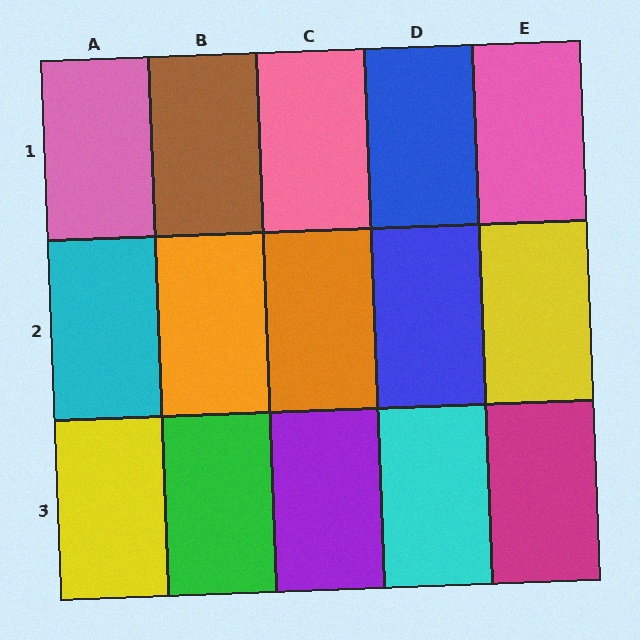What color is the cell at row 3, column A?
Yellow.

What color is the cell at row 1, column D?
Blue.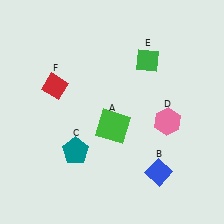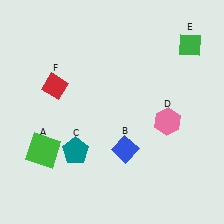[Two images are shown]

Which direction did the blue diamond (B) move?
The blue diamond (B) moved left.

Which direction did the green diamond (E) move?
The green diamond (E) moved right.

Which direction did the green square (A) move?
The green square (A) moved left.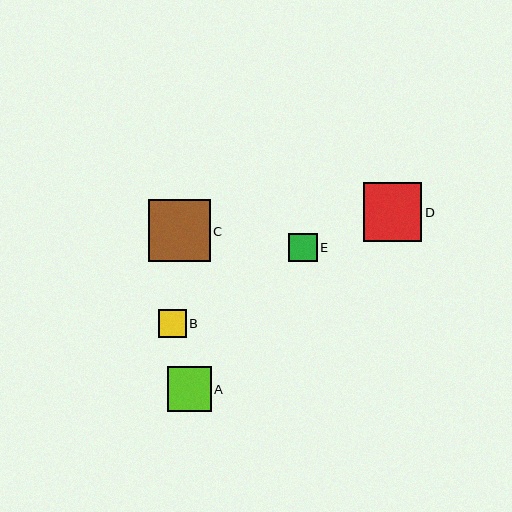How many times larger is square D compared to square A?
Square D is approximately 1.3 times the size of square A.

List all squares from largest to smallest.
From largest to smallest: C, D, A, E, B.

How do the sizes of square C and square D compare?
Square C and square D are approximately the same size.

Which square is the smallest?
Square B is the smallest with a size of approximately 28 pixels.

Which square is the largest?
Square C is the largest with a size of approximately 62 pixels.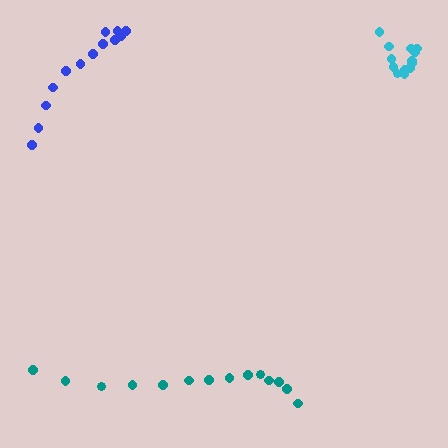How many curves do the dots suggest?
There are 3 distinct paths.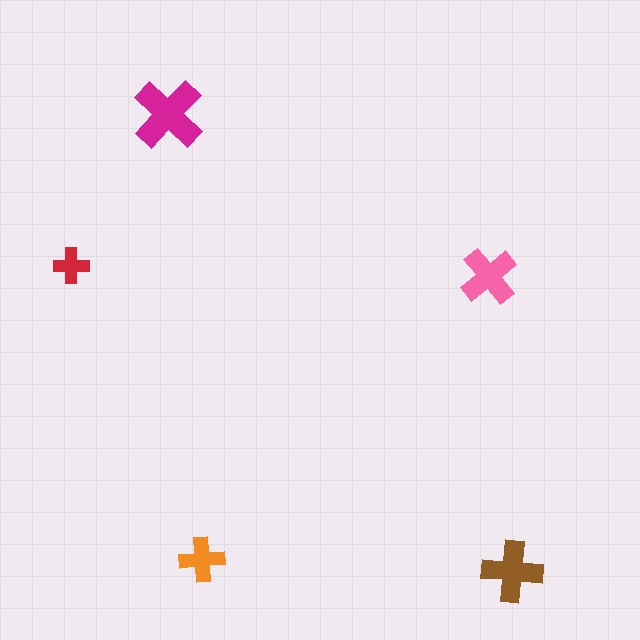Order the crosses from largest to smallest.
the magenta one, the brown one, the pink one, the orange one, the red one.